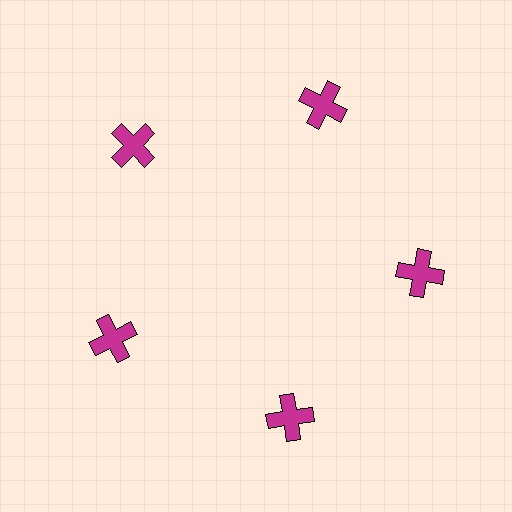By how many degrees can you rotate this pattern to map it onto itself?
The pattern maps onto itself every 72 degrees of rotation.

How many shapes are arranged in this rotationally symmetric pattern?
There are 5 shapes, arranged in 5 groups of 1.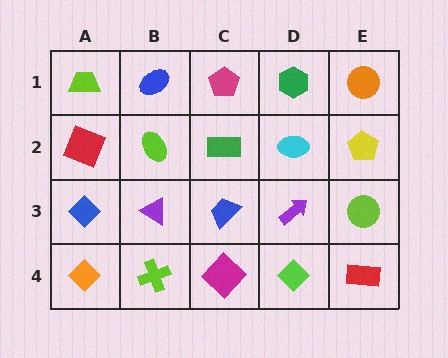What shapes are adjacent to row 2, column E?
An orange circle (row 1, column E), a lime circle (row 3, column E), a cyan ellipse (row 2, column D).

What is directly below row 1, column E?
A yellow pentagon.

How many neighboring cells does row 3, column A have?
3.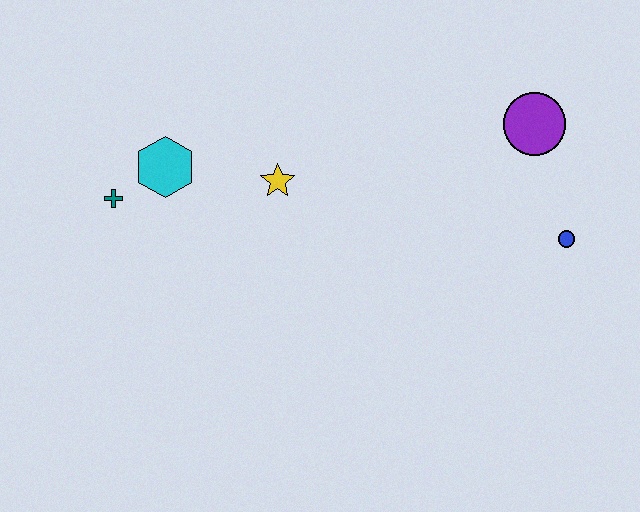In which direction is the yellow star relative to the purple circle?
The yellow star is to the left of the purple circle.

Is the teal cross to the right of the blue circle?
No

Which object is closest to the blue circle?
The purple circle is closest to the blue circle.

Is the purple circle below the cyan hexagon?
No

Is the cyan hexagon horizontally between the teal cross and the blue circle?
Yes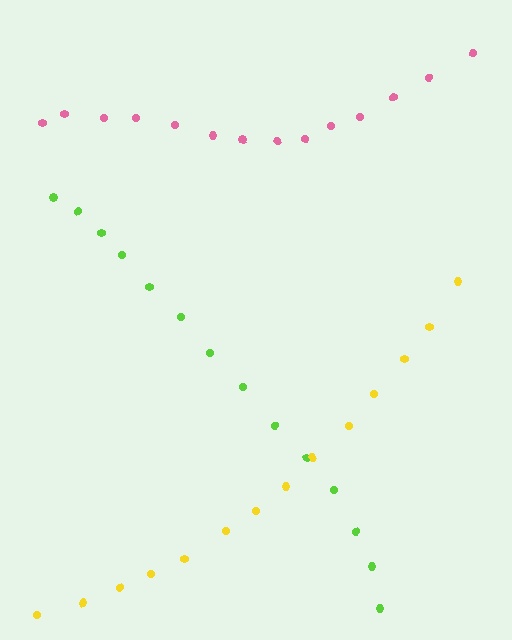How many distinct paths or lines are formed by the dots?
There are 3 distinct paths.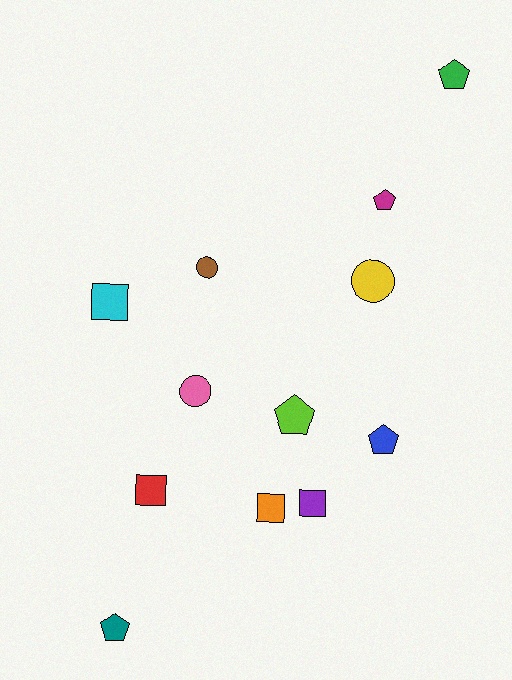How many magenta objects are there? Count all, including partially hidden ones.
There is 1 magenta object.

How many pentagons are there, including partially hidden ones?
There are 5 pentagons.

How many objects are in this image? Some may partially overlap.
There are 12 objects.